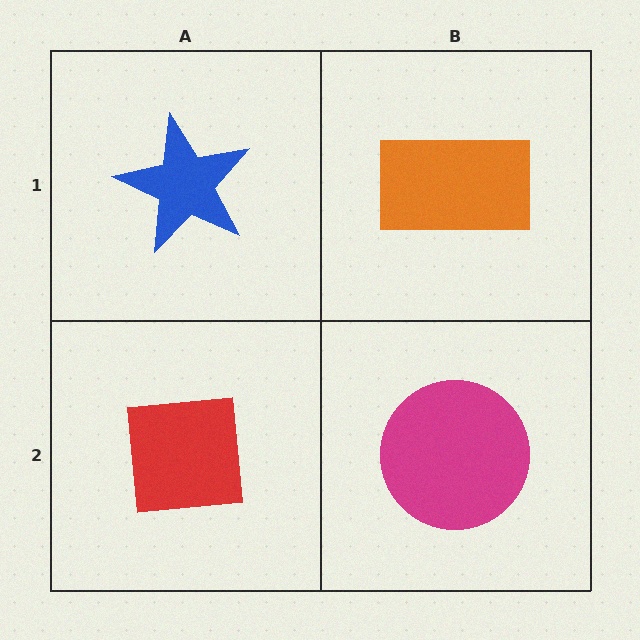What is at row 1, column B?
An orange rectangle.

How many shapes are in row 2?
2 shapes.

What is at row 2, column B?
A magenta circle.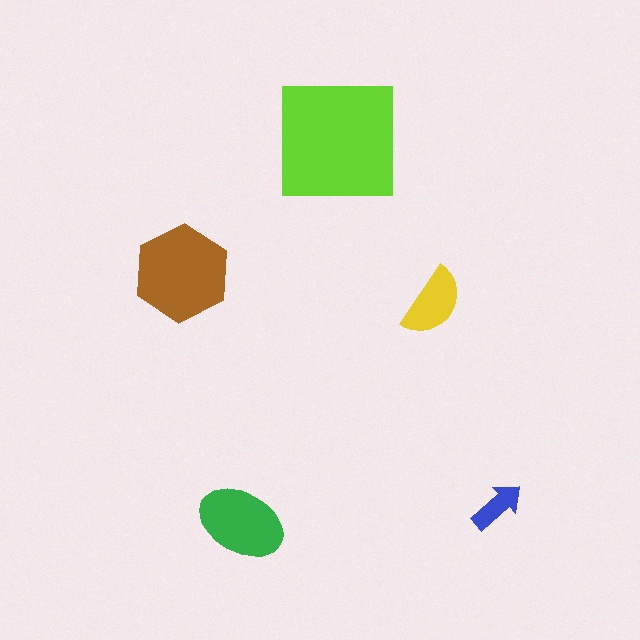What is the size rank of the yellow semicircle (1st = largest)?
4th.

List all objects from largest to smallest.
The lime square, the brown hexagon, the green ellipse, the yellow semicircle, the blue arrow.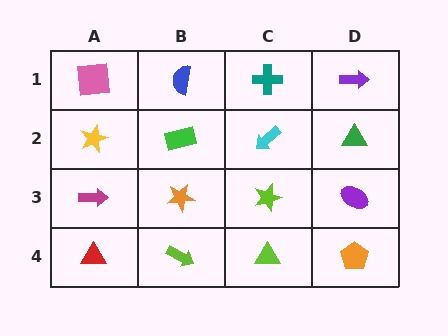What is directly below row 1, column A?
A yellow star.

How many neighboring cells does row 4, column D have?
2.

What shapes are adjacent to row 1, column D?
A green triangle (row 2, column D), a teal cross (row 1, column C).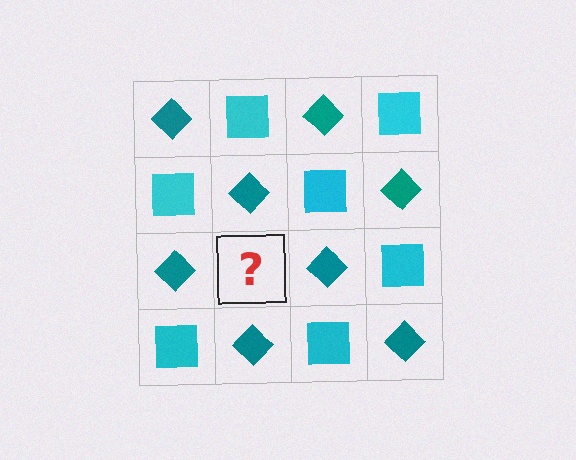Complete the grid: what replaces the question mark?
The question mark should be replaced with a cyan square.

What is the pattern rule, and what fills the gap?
The rule is that it alternates teal diamond and cyan square in a checkerboard pattern. The gap should be filled with a cyan square.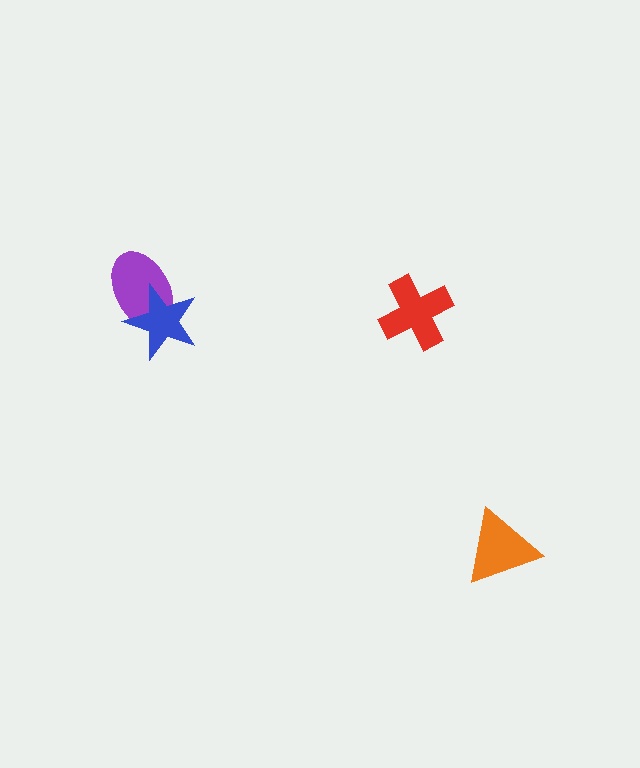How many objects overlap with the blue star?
1 object overlaps with the blue star.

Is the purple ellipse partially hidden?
Yes, it is partially covered by another shape.